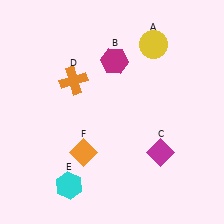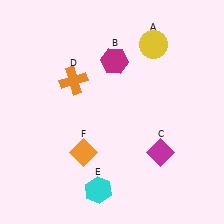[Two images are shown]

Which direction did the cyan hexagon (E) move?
The cyan hexagon (E) moved right.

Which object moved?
The cyan hexagon (E) moved right.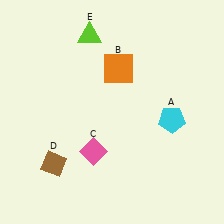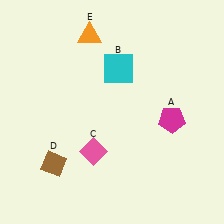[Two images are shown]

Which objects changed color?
A changed from cyan to magenta. B changed from orange to cyan. E changed from lime to orange.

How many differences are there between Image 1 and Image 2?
There are 3 differences between the two images.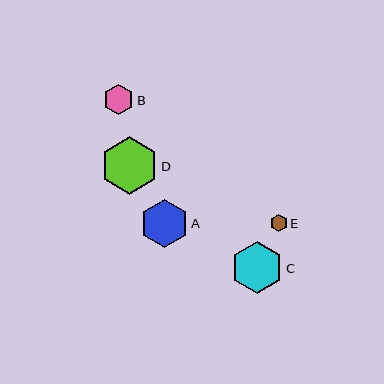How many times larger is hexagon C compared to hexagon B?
Hexagon C is approximately 1.7 times the size of hexagon B.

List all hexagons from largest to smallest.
From largest to smallest: D, C, A, B, E.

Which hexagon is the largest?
Hexagon D is the largest with a size of approximately 57 pixels.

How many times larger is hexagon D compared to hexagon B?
Hexagon D is approximately 1.9 times the size of hexagon B.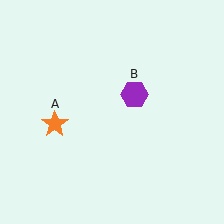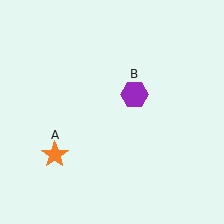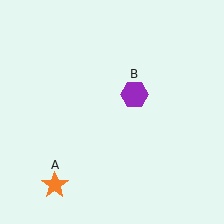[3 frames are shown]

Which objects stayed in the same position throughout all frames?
Purple hexagon (object B) remained stationary.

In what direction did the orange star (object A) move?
The orange star (object A) moved down.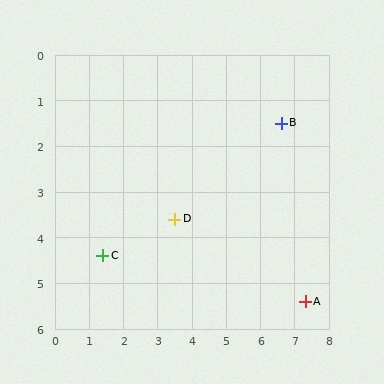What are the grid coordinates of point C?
Point C is at approximately (1.4, 4.4).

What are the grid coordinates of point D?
Point D is at approximately (3.5, 3.6).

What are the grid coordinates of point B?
Point B is at approximately (6.6, 1.5).